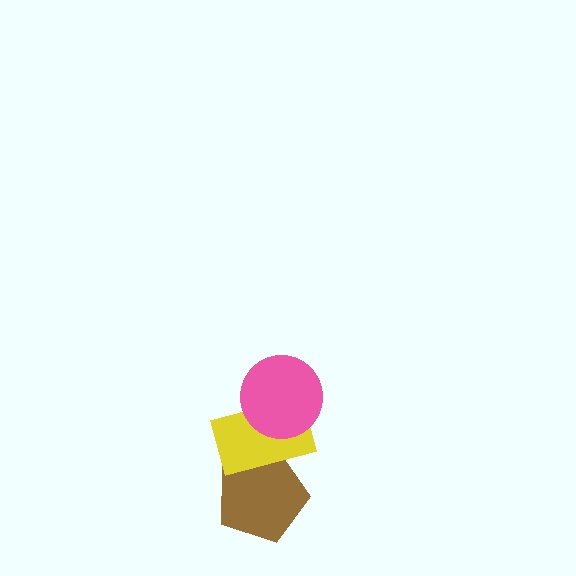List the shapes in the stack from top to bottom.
From top to bottom: the pink circle, the yellow rectangle, the brown pentagon.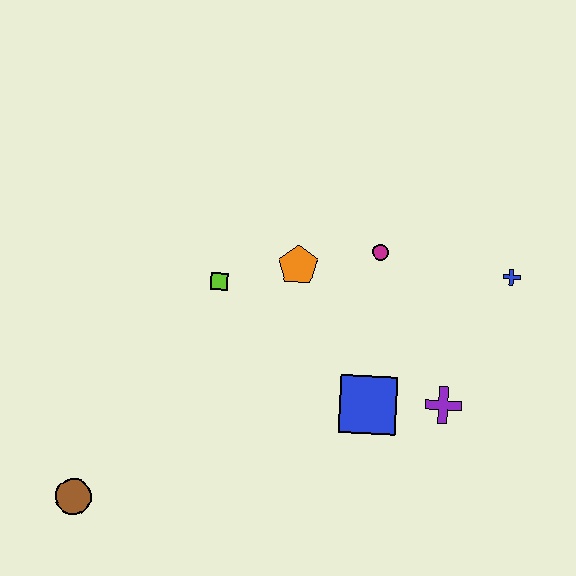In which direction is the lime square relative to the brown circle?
The lime square is above the brown circle.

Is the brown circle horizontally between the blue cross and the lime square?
No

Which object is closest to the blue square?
The purple cross is closest to the blue square.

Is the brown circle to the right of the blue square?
No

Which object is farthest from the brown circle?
The blue cross is farthest from the brown circle.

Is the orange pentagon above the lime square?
Yes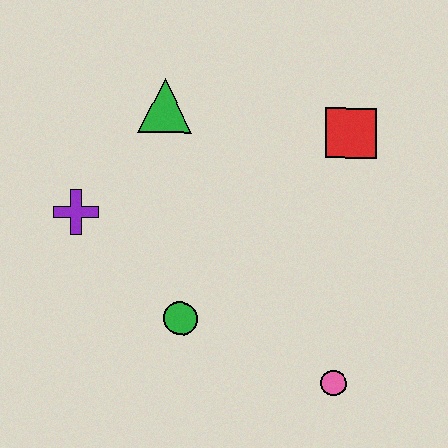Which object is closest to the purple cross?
The green triangle is closest to the purple cross.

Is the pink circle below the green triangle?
Yes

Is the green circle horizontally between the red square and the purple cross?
Yes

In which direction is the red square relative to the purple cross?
The red square is to the right of the purple cross.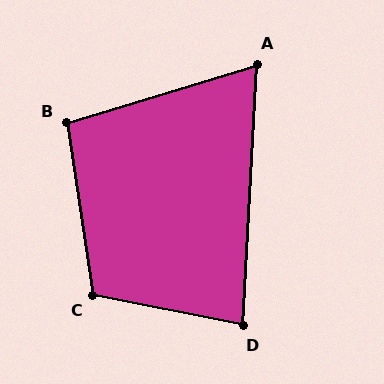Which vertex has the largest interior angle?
C, at approximately 110 degrees.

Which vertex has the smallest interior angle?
A, at approximately 70 degrees.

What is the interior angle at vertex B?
Approximately 98 degrees (obtuse).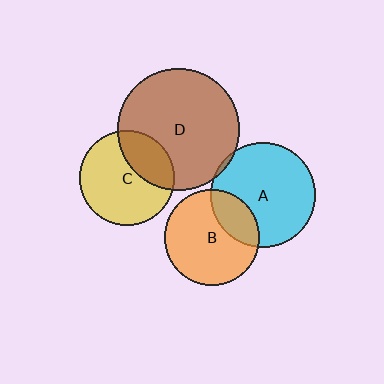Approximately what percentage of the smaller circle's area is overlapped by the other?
Approximately 5%.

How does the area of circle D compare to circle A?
Approximately 1.3 times.